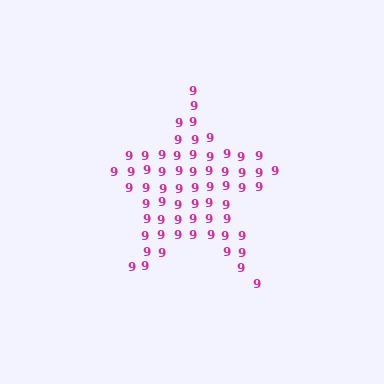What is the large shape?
The large shape is a star.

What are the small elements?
The small elements are digit 9's.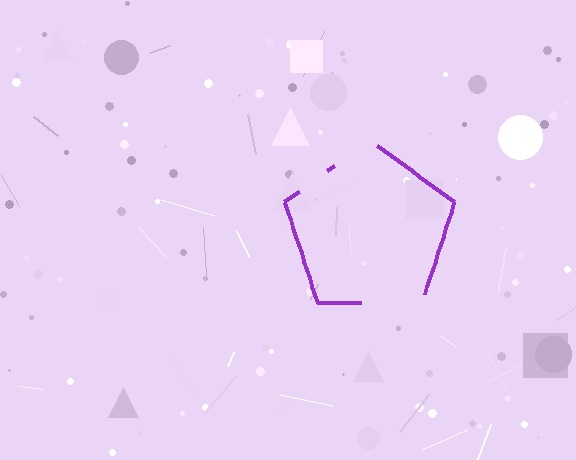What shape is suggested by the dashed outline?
The dashed outline suggests a pentagon.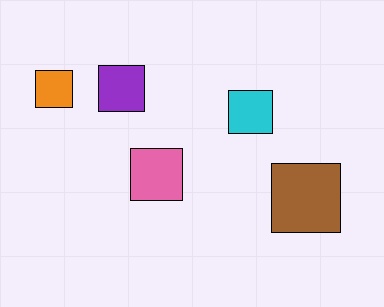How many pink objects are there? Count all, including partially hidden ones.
There is 1 pink object.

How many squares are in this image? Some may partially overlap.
There are 5 squares.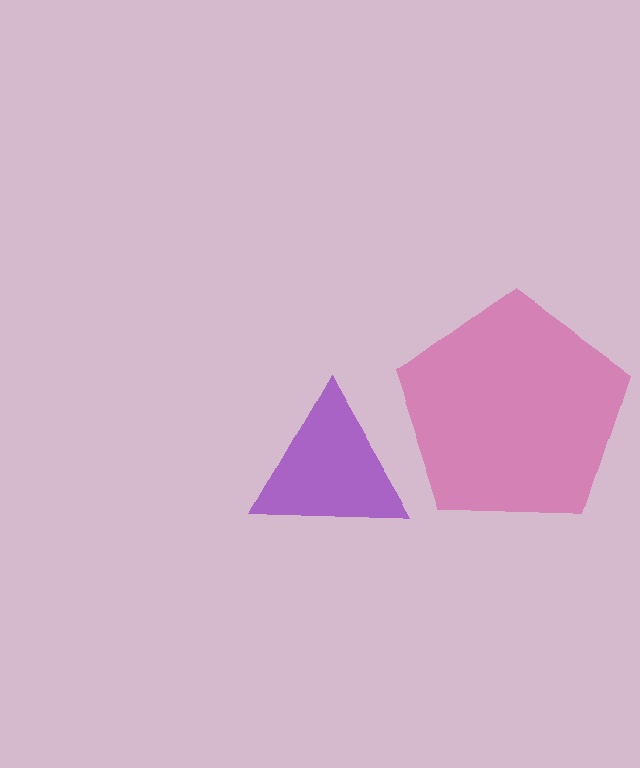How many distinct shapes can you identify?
There are 2 distinct shapes: a purple triangle, a magenta pentagon.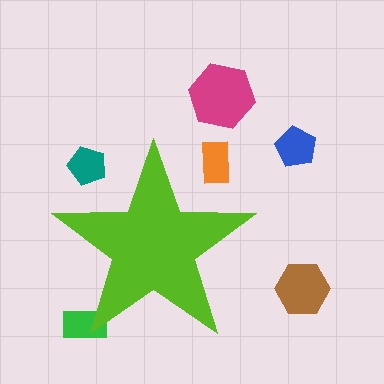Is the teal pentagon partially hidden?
Yes, the teal pentagon is partially hidden behind the lime star.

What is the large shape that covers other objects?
A lime star.